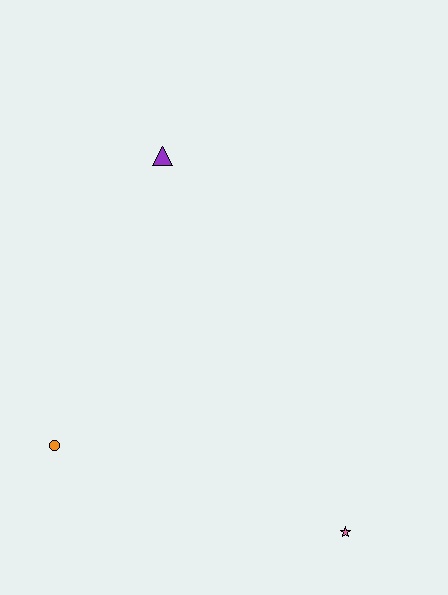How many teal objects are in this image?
There are no teal objects.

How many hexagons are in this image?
There are no hexagons.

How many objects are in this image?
There are 3 objects.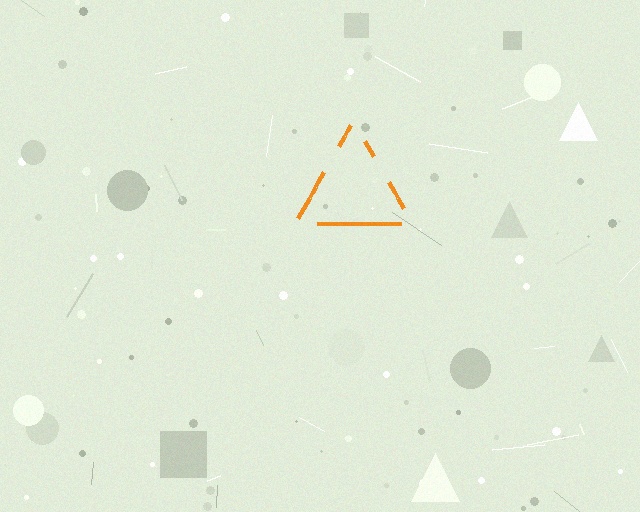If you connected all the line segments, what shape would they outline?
They would outline a triangle.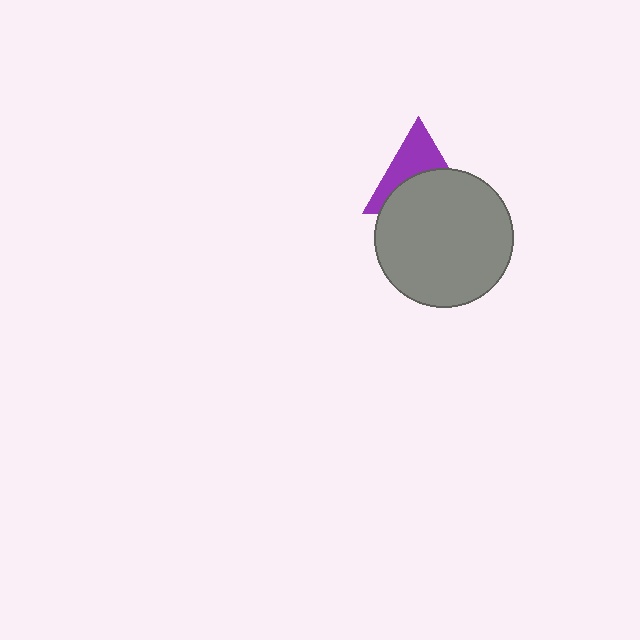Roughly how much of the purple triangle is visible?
About half of it is visible (roughly 46%).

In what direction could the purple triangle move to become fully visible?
The purple triangle could move up. That would shift it out from behind the gray circle entirely.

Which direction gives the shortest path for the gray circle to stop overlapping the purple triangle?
Moving down gives the shortest separation.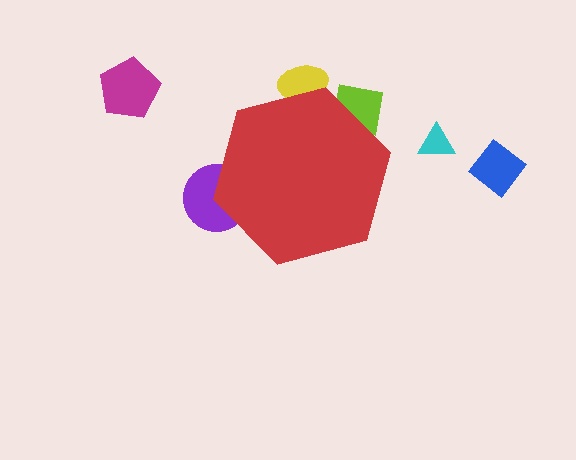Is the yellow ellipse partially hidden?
Yes, the yellow ellipse is partially hidden behind the red hexagon.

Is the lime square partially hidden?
Yes, the lime square is partially hidden behind the red hexagon.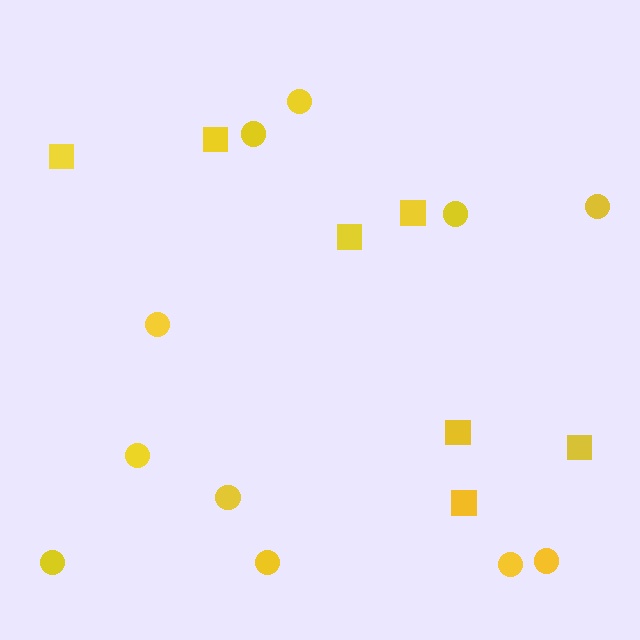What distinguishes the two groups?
There are 2 groups: one group of squares (7) and one group of circles (11).